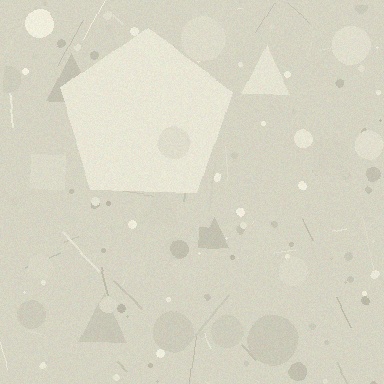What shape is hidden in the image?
A pentagon is hidden in the image.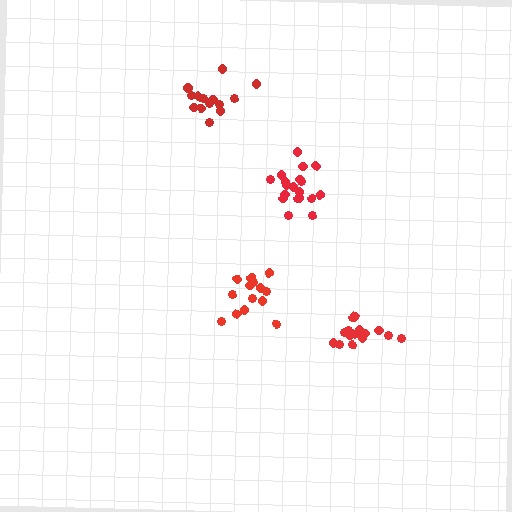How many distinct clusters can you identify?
There are 4 distinct clusters.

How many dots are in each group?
Group 1: 14 dots, Group 2: 14 dots, Group 3: 15 dots, Group 4: 19 dots (62 total).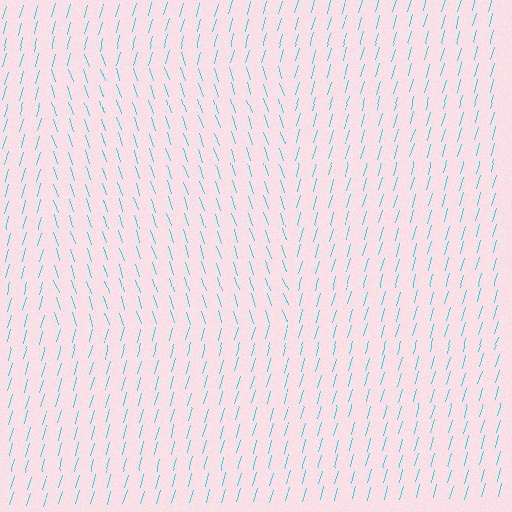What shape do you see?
I see a rectangle.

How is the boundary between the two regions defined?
The boundary is defined purely by a change in line orientation (approximately 34 degrees difference). All lines are the same color and thickness.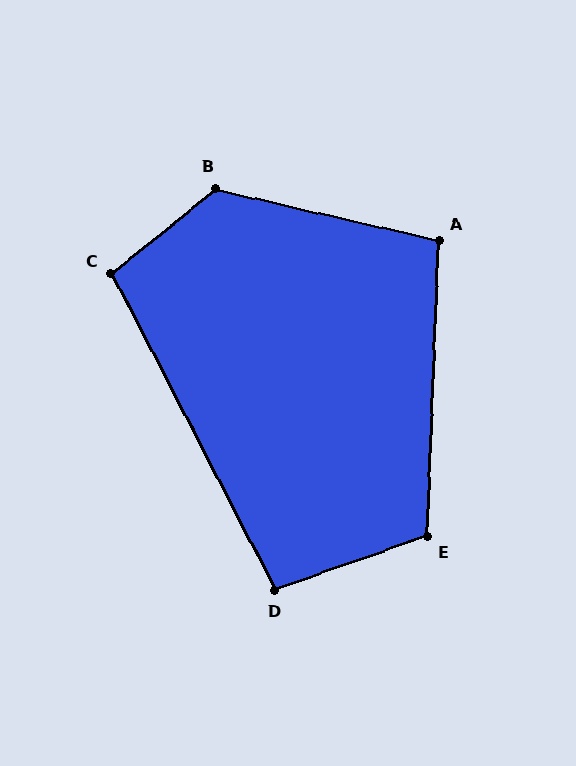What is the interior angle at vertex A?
Approximately 101 degrees (obtuse).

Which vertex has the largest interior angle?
B, at approximately 128 degrees.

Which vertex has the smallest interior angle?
D, at approximately 98 degrees.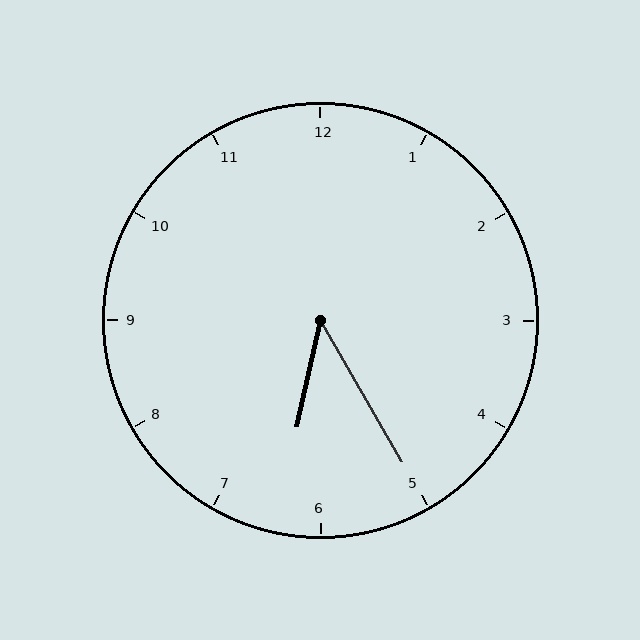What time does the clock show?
6:25.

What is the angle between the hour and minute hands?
Approximately 42 degrees.